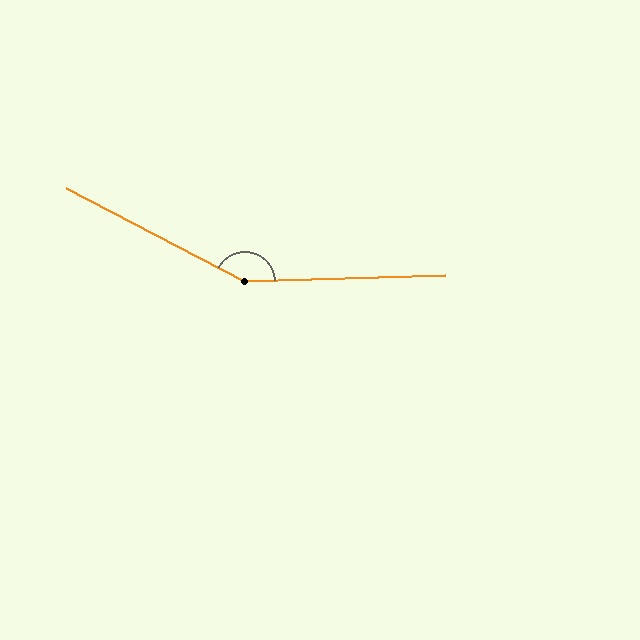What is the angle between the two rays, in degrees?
Approximately 150 degrees.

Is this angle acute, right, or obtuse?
It is obtuse.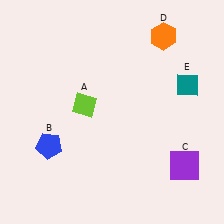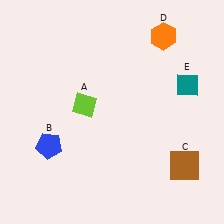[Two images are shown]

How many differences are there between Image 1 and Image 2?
There is 1 difference between the two images.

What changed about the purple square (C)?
In Image 1, C is purple. In Image 2, it changed to brown.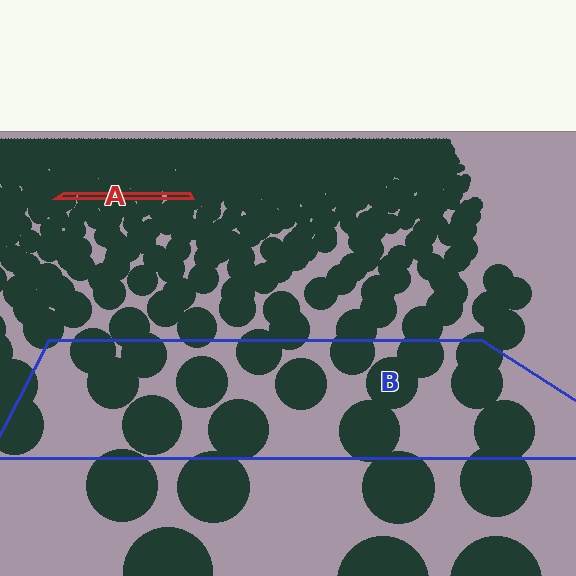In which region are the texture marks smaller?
The texture marks are smaller in region A, because it is farther away.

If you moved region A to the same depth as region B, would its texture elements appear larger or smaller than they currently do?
They would appear larger. At a closer depth, the same texture elements are projected at a bigger on-screen size.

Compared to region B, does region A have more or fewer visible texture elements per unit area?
Region A has more texture elements per unit area — they are packed more densely because it is farther away.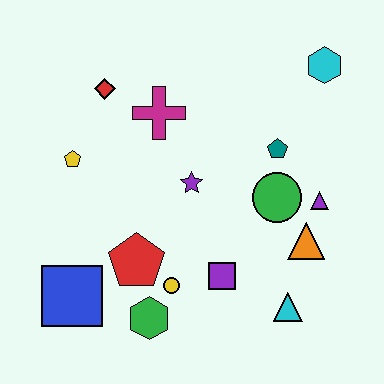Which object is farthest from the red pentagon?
The cyan hexagon is farthest from the red pentagon.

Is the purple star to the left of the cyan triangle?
Yes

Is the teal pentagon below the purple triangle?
No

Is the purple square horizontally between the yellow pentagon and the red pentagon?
No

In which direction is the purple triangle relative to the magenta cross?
The purple triangle is to the right of the magenta cross.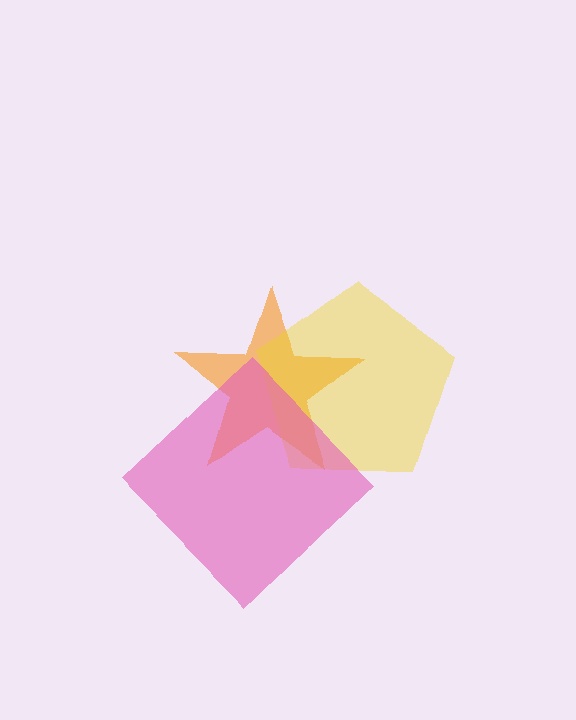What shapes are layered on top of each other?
The layered shapes are: an orange star, a yellow pentagon, a pink diamond.